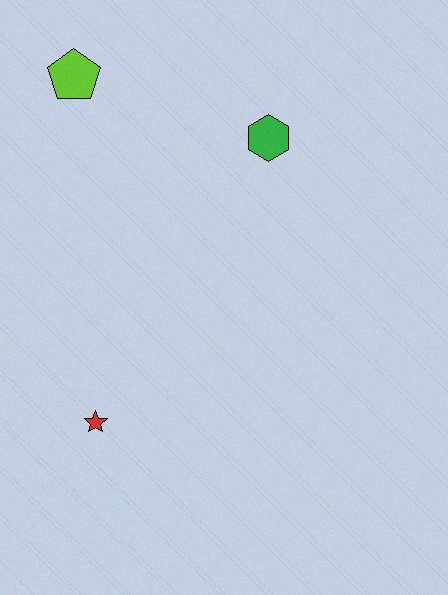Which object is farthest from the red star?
The lime pentagon is farthest from the red star.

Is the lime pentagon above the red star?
Yes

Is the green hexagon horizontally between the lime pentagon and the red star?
No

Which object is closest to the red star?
The green hexagon is closest to the red star.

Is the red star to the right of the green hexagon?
No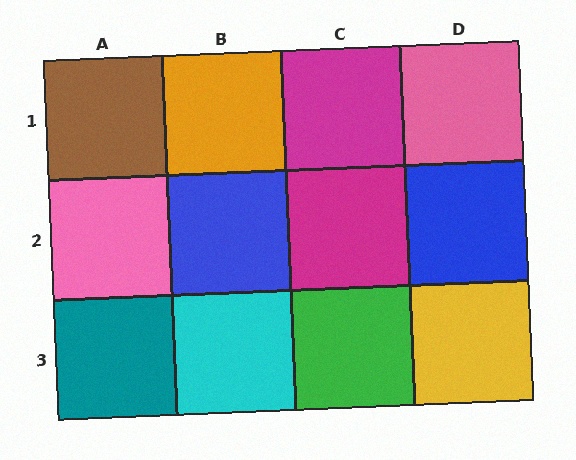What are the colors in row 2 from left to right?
Pink, blue, magenta, blue.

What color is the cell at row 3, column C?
Green.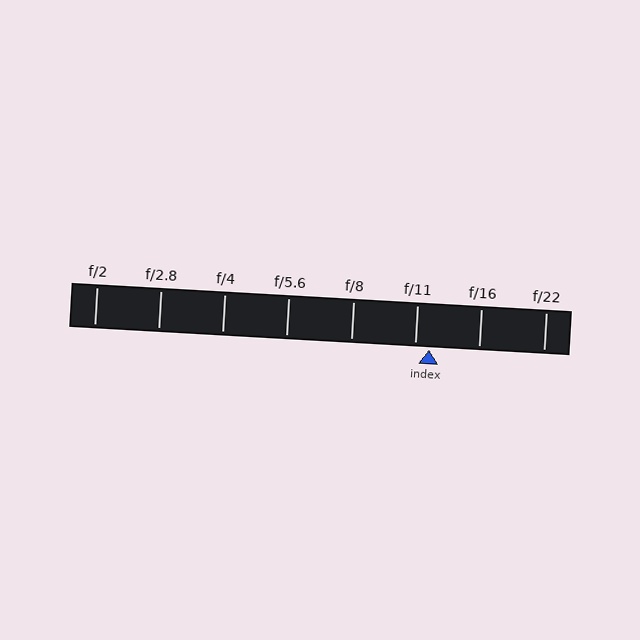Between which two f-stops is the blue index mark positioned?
The index mark is between f/11 and f/16.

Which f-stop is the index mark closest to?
The index mark is closest to f/11.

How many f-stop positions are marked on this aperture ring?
There are 8 f-stop positions marked.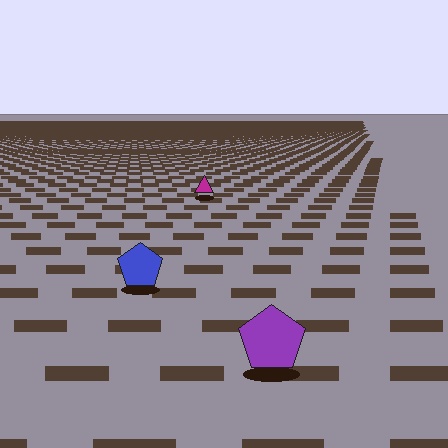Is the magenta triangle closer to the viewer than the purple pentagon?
No. The purple pentagon is closer — you can tell from the texture gradient: the ground texture is coarser near it.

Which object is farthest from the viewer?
The magenta triangle is farthest from the viewer. It appears smaller and the ground texture around it is denser.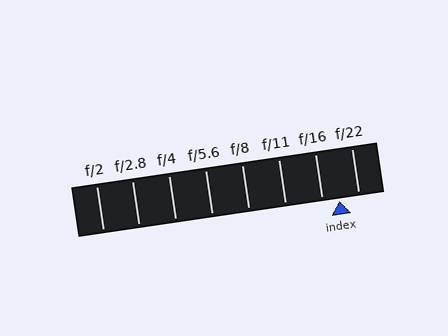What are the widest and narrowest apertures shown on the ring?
The widest aperture shown is f/2 and the narrowest is f/22.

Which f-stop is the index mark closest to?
The index mark is closest to f/16.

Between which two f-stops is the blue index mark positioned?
The index mark is between f/16 and f/22.